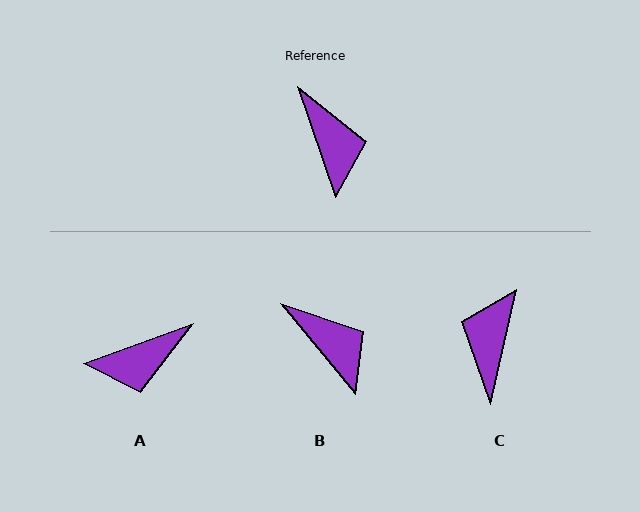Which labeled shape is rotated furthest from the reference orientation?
C, about 148 degrees away.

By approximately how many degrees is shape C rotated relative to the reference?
Approximately 148 degrees counter-clockwise.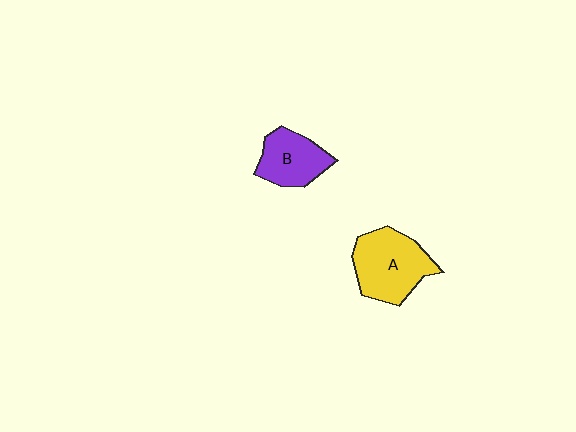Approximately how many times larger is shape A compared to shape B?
Approximately 1.4 times.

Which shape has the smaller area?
Shape B (purple).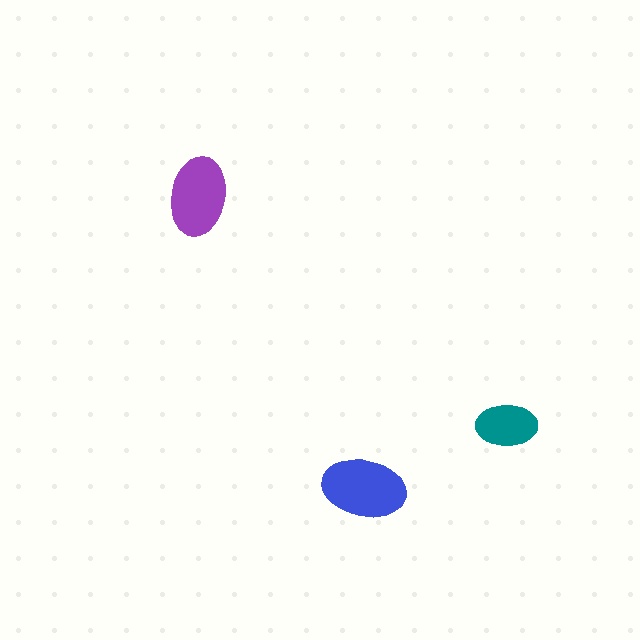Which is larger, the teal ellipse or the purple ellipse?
The purple one.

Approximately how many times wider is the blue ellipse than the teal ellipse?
About 1.5 times wider.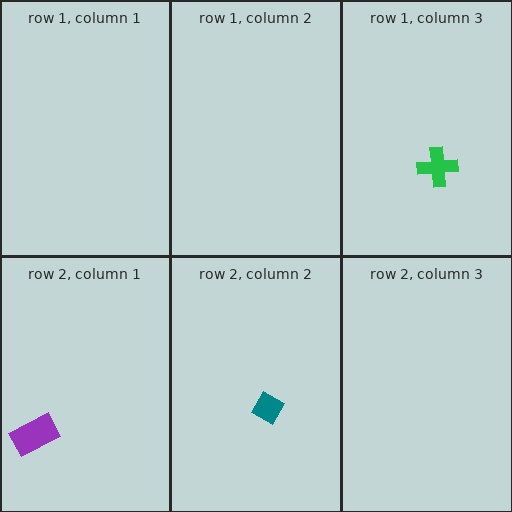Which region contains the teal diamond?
The row 2, column 2 region.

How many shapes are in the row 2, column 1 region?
1.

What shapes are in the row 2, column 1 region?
The purple rectangle.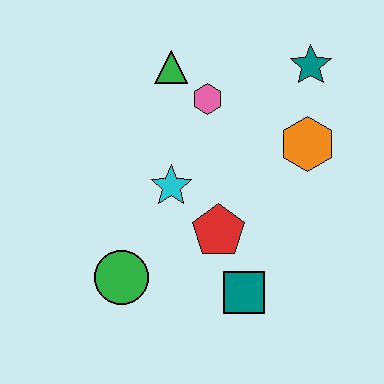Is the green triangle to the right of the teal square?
No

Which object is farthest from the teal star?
The green circle is farthest from the teal star.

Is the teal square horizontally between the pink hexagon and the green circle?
No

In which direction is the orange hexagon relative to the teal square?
The orange hexagon is above the teal square.